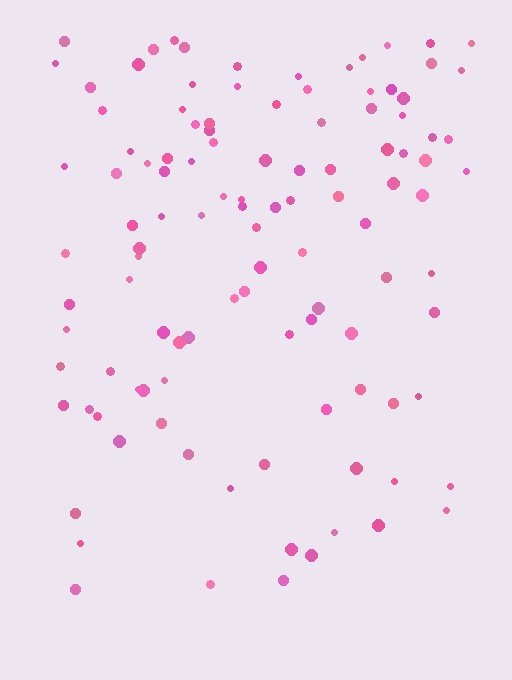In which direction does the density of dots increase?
From bottom to top, with the top side densest.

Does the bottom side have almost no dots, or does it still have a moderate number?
Still a moderate number, just noticeably fewer than the top.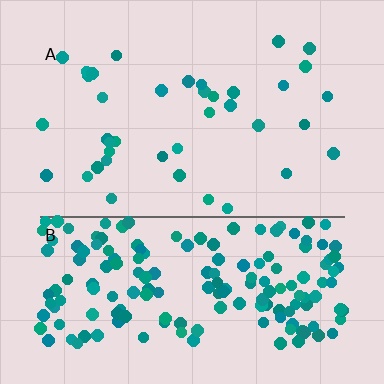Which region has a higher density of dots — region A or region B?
B (the bottom).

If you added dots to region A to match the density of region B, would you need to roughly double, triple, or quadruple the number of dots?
Approximately quadruple.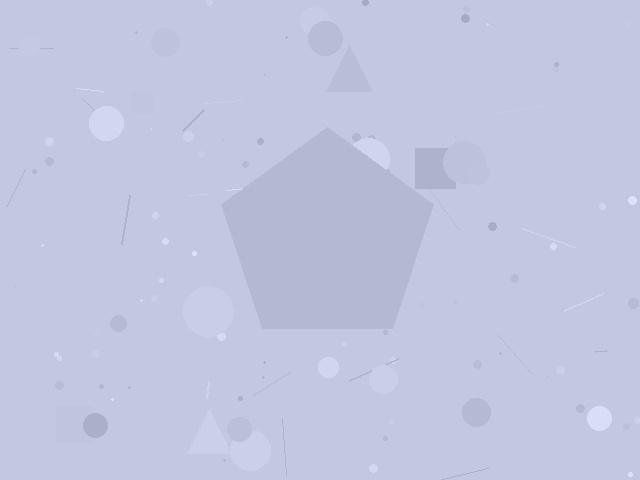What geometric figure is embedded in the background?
A pentagon is embedded in the background.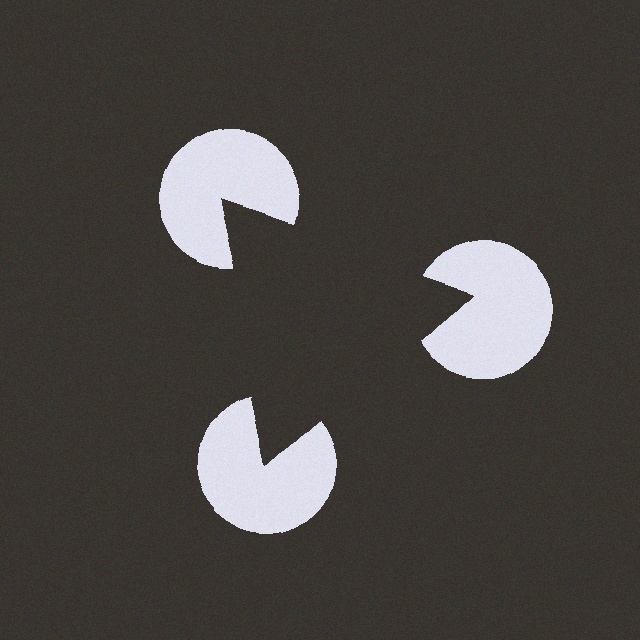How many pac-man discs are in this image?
There are 3 — one at each vertex of the illusory triangle.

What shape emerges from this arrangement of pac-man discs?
An illusory triangle — its edges are inferred from the aligned wedge cuts in the pac-man discs, not physically drawn.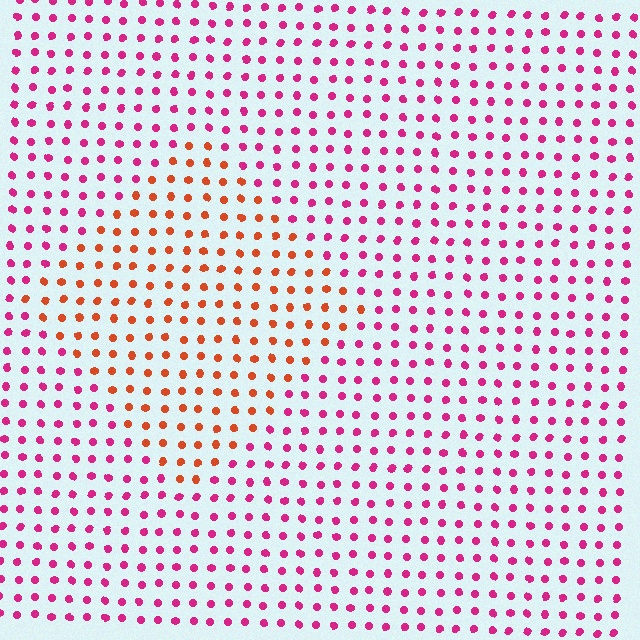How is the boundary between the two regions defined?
The boundary is defined purely by a slight shift in hue (about 46 degrees). Spacing, size, and orientation are identical on both sides.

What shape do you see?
I see a diamond.